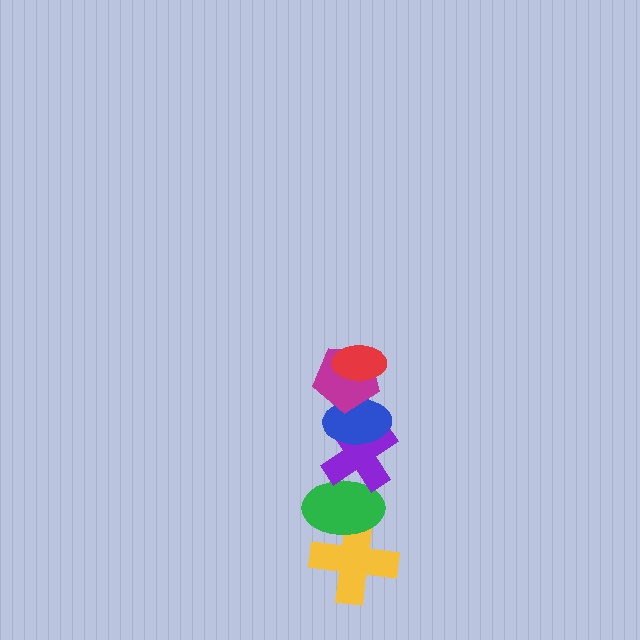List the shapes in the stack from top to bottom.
From top to bottom: the red ellipse, the magenta pentagon, the blue ellipse, the purple cross, the green ellipse, the yellow cross.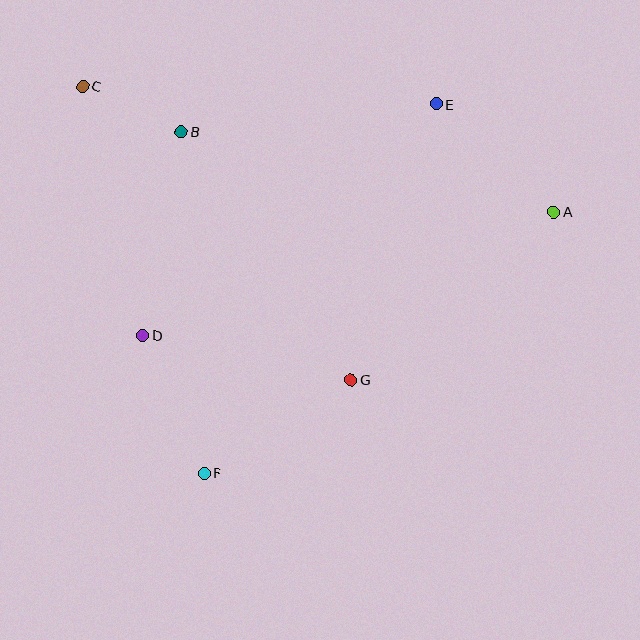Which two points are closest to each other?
Points B and C are closest to each other.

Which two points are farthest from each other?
Points A and C are farthest from each other.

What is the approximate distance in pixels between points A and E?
The distance between A and E is approximately 159 pixels.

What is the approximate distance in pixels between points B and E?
The distance between B and E is approximately 257 pixels.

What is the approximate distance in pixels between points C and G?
The distance between C and G is approximately 397 pixels.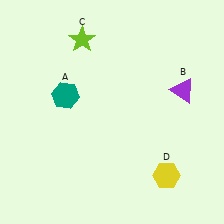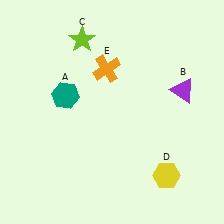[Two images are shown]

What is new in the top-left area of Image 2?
An orange cross (E) was added in the top-left area of Image 2.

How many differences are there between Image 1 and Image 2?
There is 1 difference between the two images.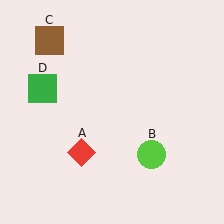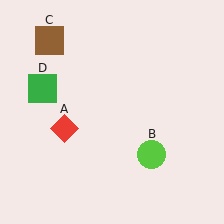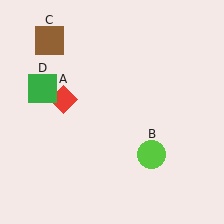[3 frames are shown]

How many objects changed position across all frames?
1 object changed position: red diamond (object A).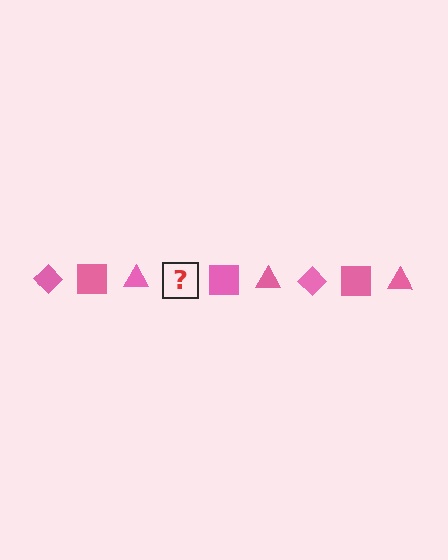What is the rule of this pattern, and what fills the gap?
The rule is that the pattern cycles through diamond, square, triangle shapes in pink. The gap should be filled with a pink diamond.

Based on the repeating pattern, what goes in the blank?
The blank should be a pink diamond.